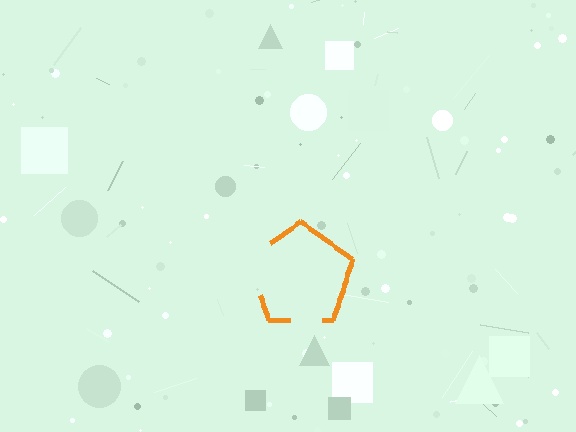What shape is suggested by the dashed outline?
The dashed outline suggests a pentagon.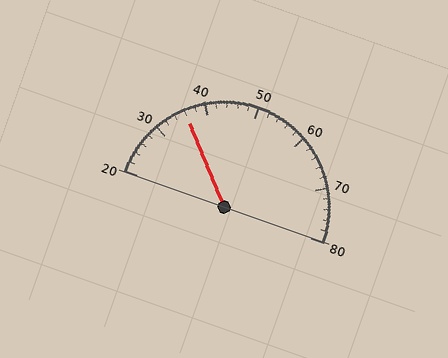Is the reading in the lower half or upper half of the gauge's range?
The reading is in the lower half of the range (20 to 80).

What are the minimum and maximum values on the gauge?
The gauge ranges from 20 to 80.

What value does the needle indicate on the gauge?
The needle indicates approximately 36.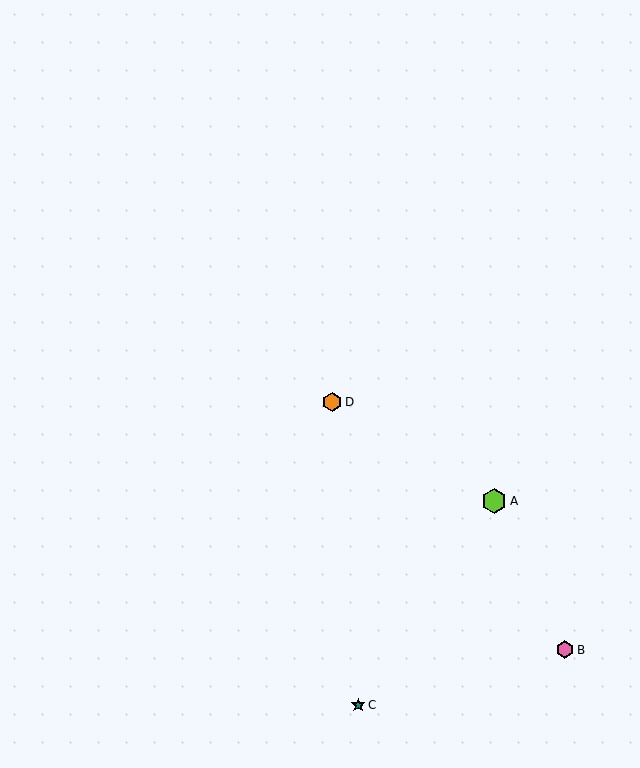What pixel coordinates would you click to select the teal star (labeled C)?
Click at (358, 705) to select the teal star C.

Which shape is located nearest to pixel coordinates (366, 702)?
The teal star (labeled C) at (358, 705) is nearest to that location.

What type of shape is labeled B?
Shape B is a pink hexagon.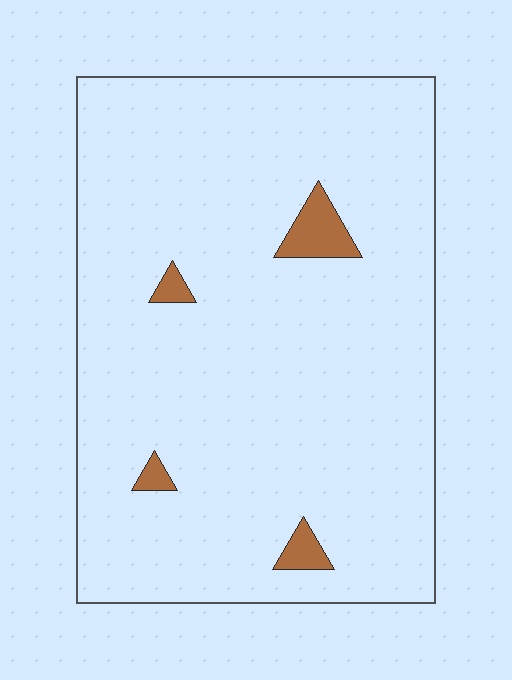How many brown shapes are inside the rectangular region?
4.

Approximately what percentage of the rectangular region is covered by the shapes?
Approximately 5%.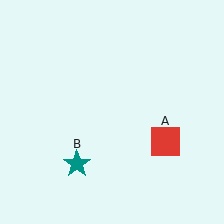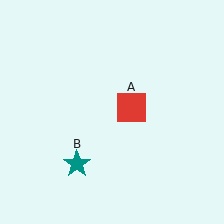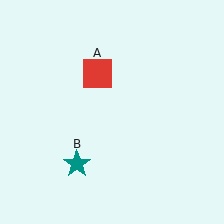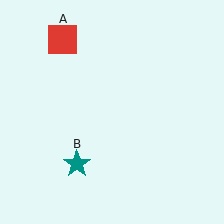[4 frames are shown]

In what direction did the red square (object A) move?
The red square (object A) moved up and to the left.